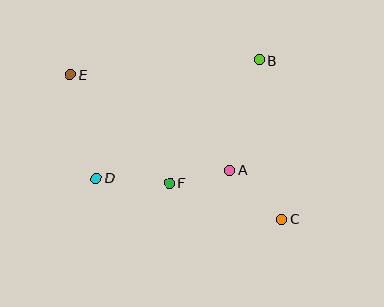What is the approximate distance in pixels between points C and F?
The distance between C and F is approximately 117 pixels.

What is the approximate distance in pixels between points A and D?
The distance between A and D is approximately 134 pixels.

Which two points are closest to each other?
Points A and F are closest to each other.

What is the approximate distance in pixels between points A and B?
The distance between A and B is approximately 114 pixels.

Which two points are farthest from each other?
Points C and E are farthest from each other.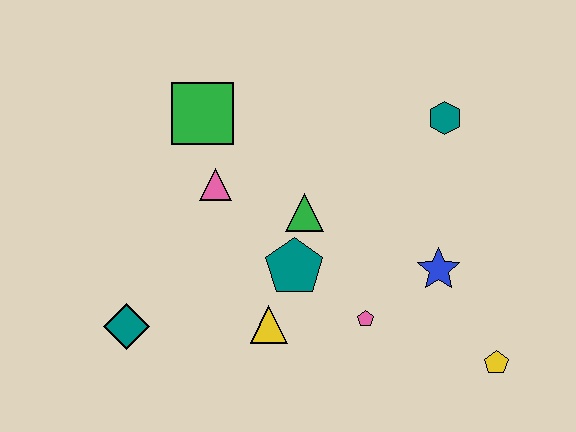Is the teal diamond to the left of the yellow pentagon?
Yes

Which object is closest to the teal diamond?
The yellow triangle is closest to the teal diamond.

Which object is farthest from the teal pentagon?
The yellow pentagon is farthest from the teal pentagon.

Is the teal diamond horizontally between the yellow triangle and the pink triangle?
No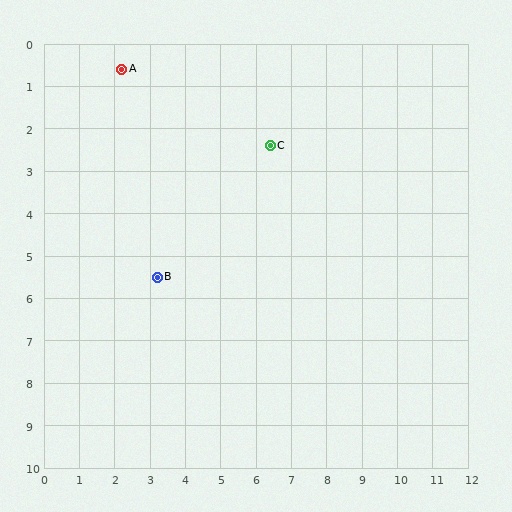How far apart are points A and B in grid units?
Points A and B are about 5.0 grid units apart.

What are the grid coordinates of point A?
Point A is at approximately (2.2, 0.6).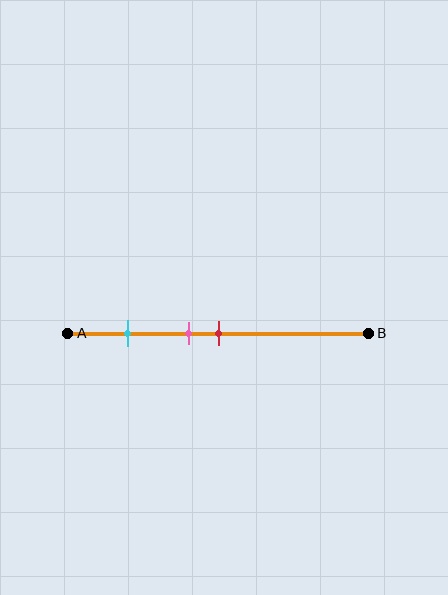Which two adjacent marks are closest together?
The pink and red marks are the closest adjacent pair.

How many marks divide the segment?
There are 3 marks dividing the segment.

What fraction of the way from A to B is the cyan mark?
The cyan mark is approximately 20% (0.2) of the way from A to B.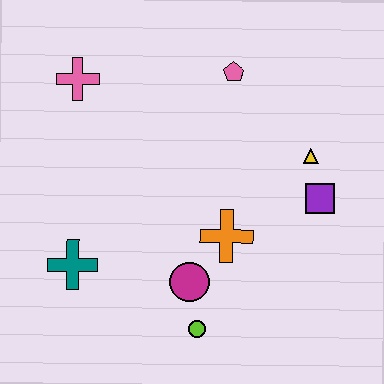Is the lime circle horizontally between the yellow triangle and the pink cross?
Yes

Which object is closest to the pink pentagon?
The yellow triangle is closest to the pink pentagon.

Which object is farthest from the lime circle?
The pink cross is farthest from the lime circle.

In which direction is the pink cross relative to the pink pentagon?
The pink cross is to the left of the pink pentagon.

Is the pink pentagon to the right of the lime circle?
Yes